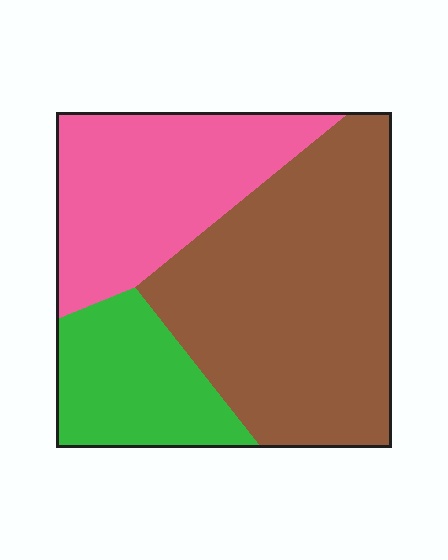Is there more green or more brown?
Brown.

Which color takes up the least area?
Green, at roughly 20%.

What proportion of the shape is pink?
Pink takes up about one third (1/3) of the shape.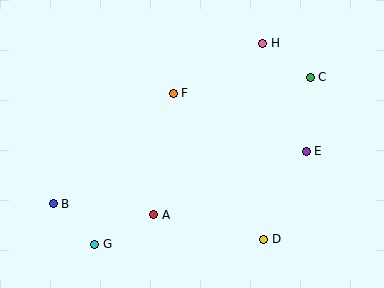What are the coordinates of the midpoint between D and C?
The midpoint between D and C is at (287, 158).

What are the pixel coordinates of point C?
Point C is at (310, 77).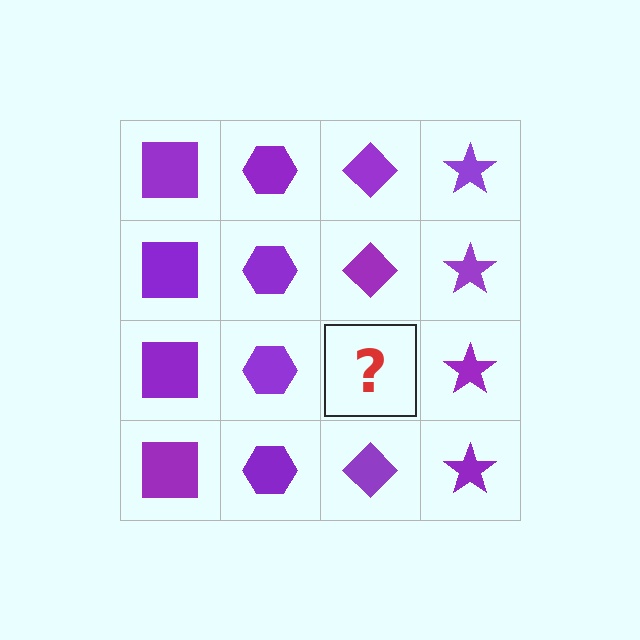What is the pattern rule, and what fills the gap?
The rule is that each column has a consistent shape. The gap should be filled with a purple diamond.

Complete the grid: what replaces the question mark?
The question mark should be replaced with a purple diamond.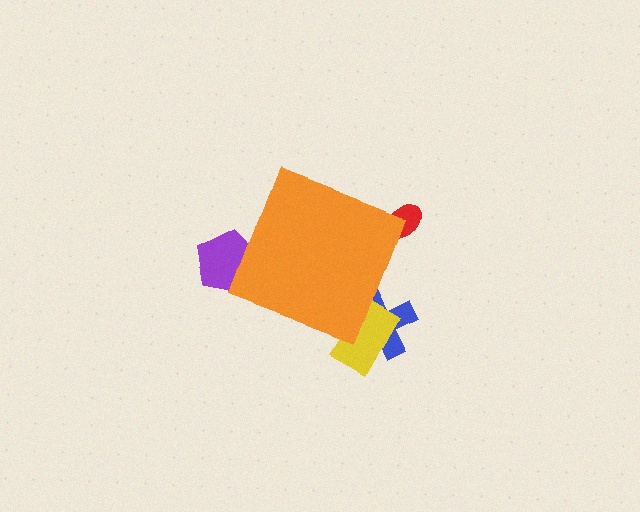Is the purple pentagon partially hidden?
Yes, the purple pentagon is partially hidden behind the orange diamond.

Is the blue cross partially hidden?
Yes, the blue cross is partially hidden behind the orange diamond.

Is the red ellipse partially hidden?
Yes, the red ellipse is partially hidden behind the orange diamond.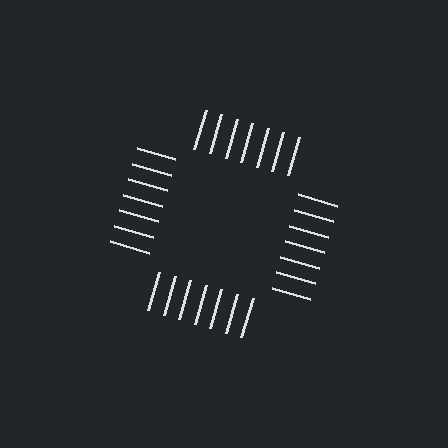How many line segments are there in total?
28 — 7 along each of the 4 edges.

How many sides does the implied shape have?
4 sides — the line-ends trace a square.